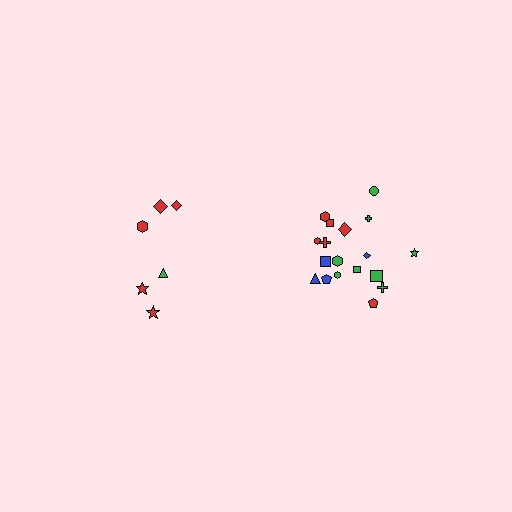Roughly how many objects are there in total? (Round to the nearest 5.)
Roughly 25 objects in total.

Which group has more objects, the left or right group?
The right group.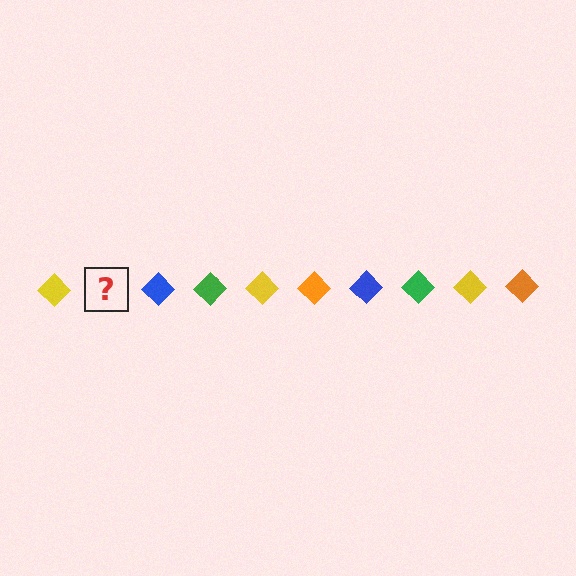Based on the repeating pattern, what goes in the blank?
The blank should be an orange diamond.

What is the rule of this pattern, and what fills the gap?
The rule is that the pattern cycles through yellow, orange, blue, green diamonds. The gap should be filled with an orange diamond.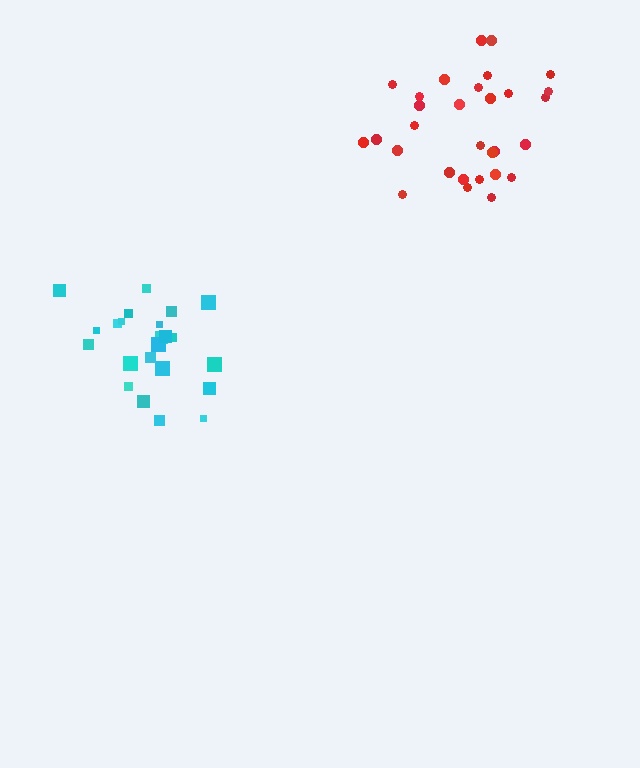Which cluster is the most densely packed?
Cyan.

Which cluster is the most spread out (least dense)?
Red.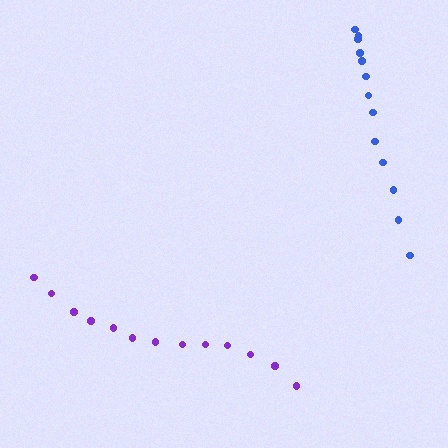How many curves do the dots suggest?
There are 2 distinct paths.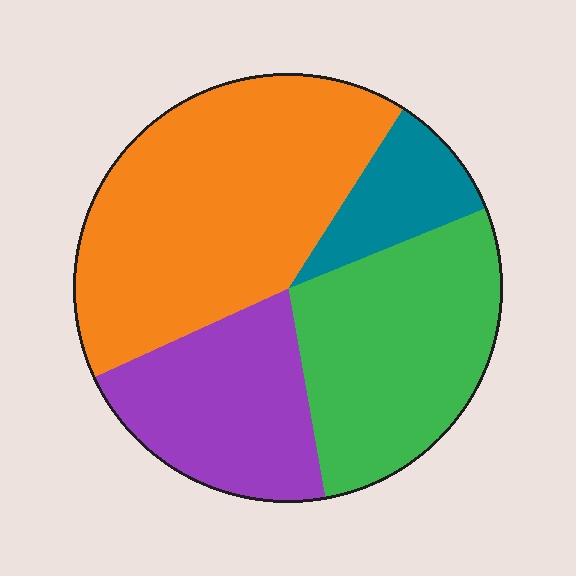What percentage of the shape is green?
Green takes up between a sixth and a third of the shape.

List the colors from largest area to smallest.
From largest to smallest: orange, green, purple, teal.